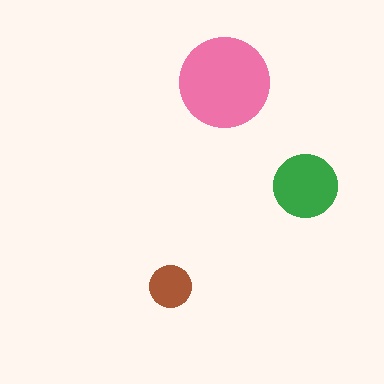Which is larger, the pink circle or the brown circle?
The pink one.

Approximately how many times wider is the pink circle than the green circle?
About 1.5 times wider.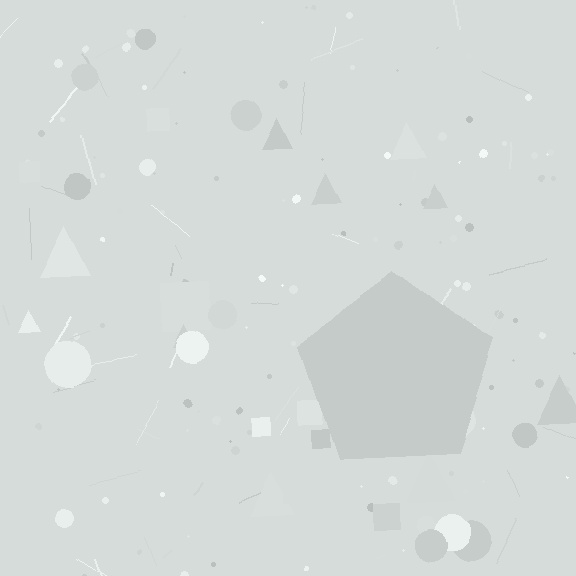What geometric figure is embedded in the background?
A pentagon is embedded in the background.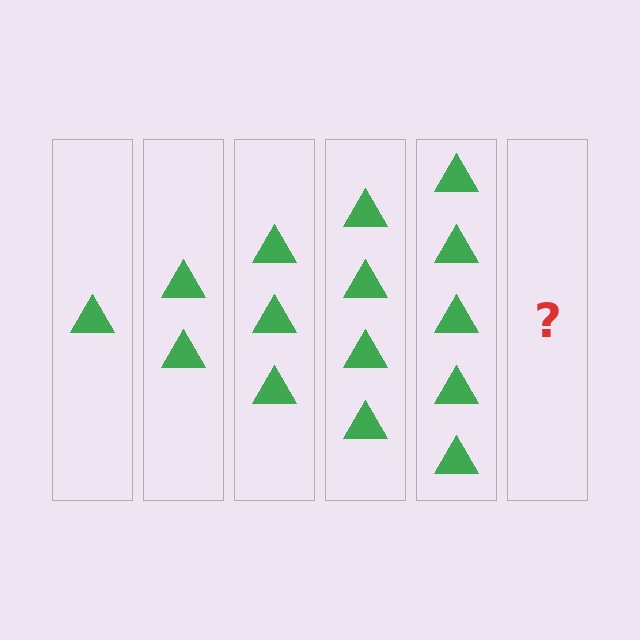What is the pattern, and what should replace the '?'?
The pattern is that each step adds one more triangle. The '?' should be 6 triangles.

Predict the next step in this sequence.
The next step is 6 triangles.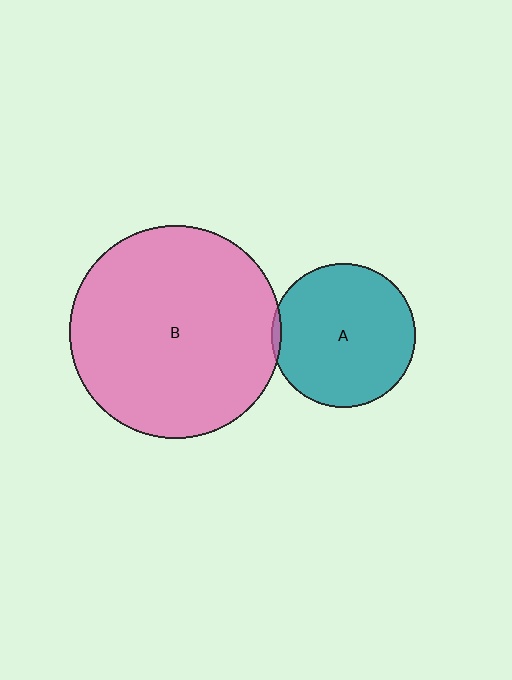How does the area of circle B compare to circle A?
Approximately 2.2 times.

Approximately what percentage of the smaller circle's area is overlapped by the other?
Approximately 5%.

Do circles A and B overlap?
Yes.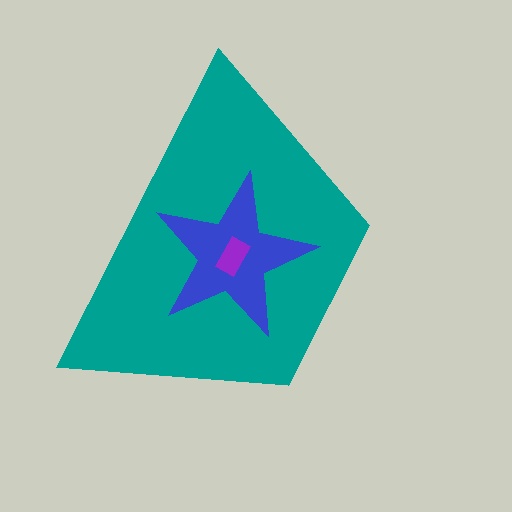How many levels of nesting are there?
3.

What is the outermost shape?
The teal trapezoid.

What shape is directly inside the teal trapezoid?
The blue star.